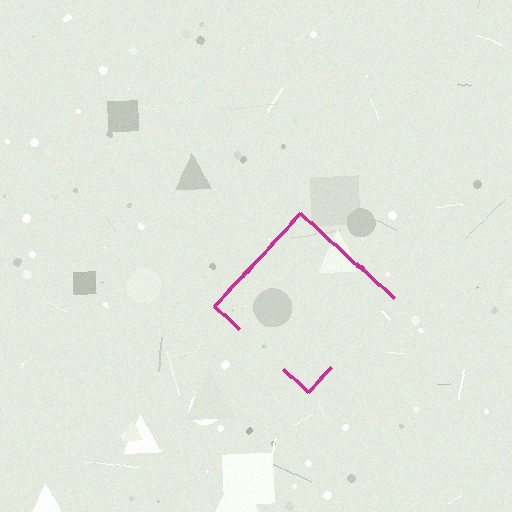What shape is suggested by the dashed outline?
The dashed outline suggests a diamond.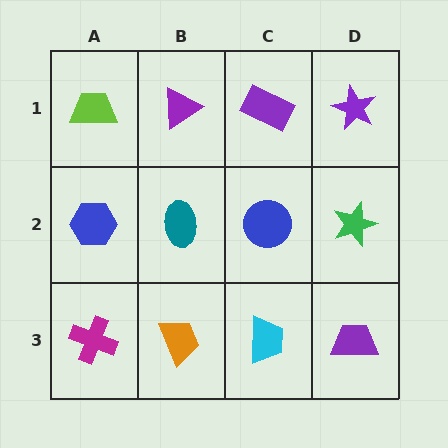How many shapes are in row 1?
4 shapes.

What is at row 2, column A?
A blue hexagon.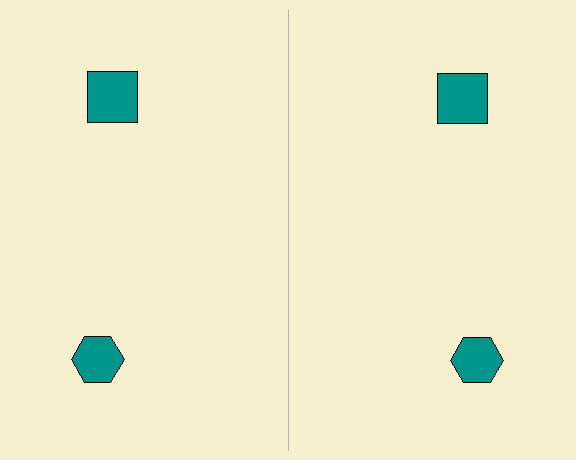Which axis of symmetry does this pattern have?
The pattern has a vertical axis of symmetry running through the center of the image.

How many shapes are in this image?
There are 4 shapes in this image.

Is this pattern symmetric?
Yes, this pattern has bilateral (reflection) symmetry.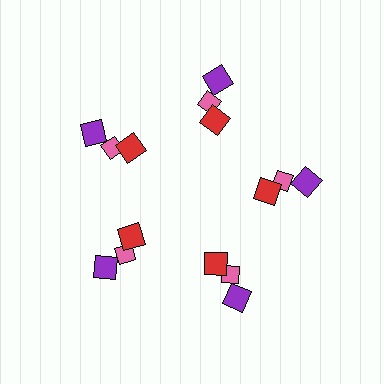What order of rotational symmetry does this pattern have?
This pattern has 5-fold rotational symmetry.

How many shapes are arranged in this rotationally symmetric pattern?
There are 15 shapes, arranged in 5 groups of 3.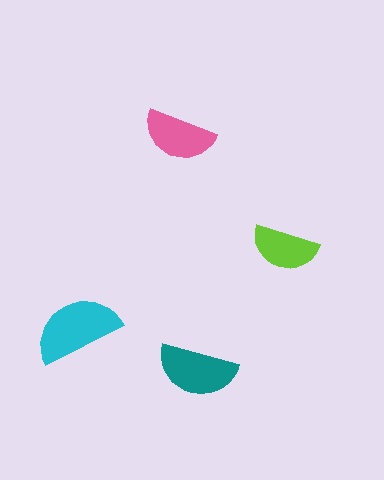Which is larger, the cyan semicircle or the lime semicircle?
The cyan one.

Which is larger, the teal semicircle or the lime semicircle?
The teal one.